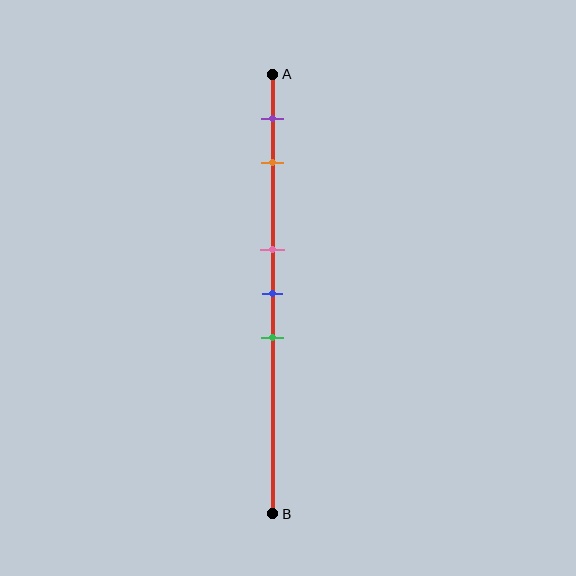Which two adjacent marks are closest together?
The pink and blue marks are the closest adjacent pair.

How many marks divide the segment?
There are 5 marks dividing the segment.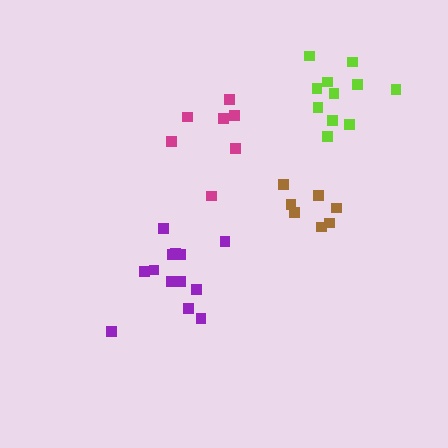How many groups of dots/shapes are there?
There are 4 groups.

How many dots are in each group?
Group 1: 13 dots, Group 2: 7 dots, Group 3: 7 dots, Group 4: 11 dots (38 total).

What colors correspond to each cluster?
The clusters are colored: purple, magenta, brown, lime.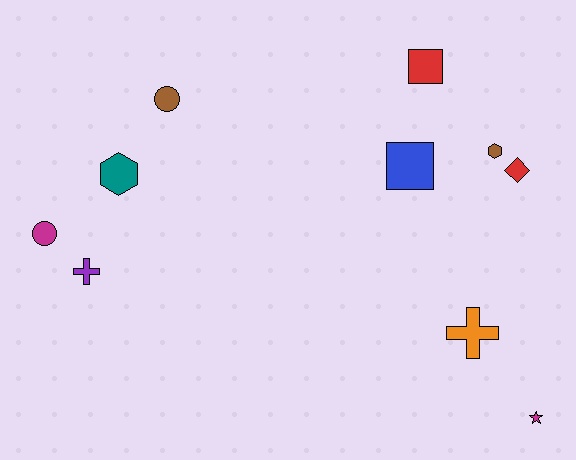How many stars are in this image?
There is 1 star.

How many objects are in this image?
There are 10 objects.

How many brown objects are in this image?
There are 2 brown objects.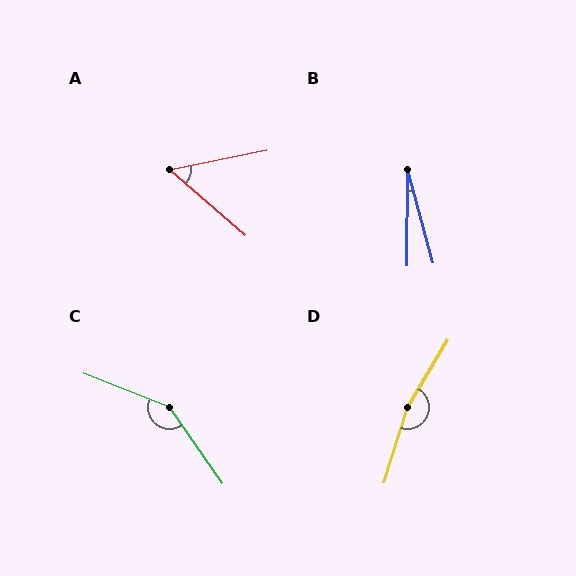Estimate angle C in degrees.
Approximately 146 degrees.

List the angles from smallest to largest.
B (16°), A (52°), C (146°), D (167°).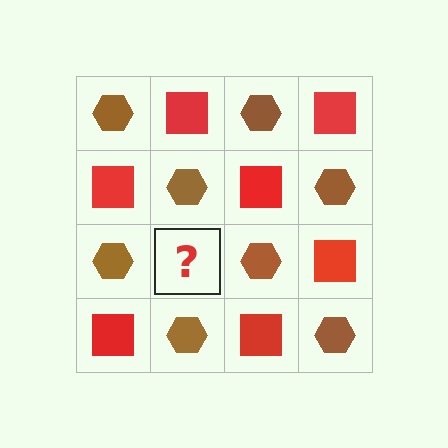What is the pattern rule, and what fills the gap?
The rule is that it alternates brown hexagon and red square in a checkerboard pattern. The gap should be filled with a red square.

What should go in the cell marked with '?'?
The missing cell should contain a red square.